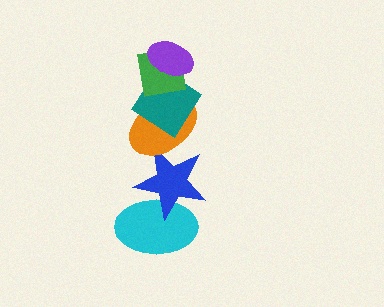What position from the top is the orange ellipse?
The orange ellipse is 4th from the top.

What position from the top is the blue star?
The blue star is 5th from the top.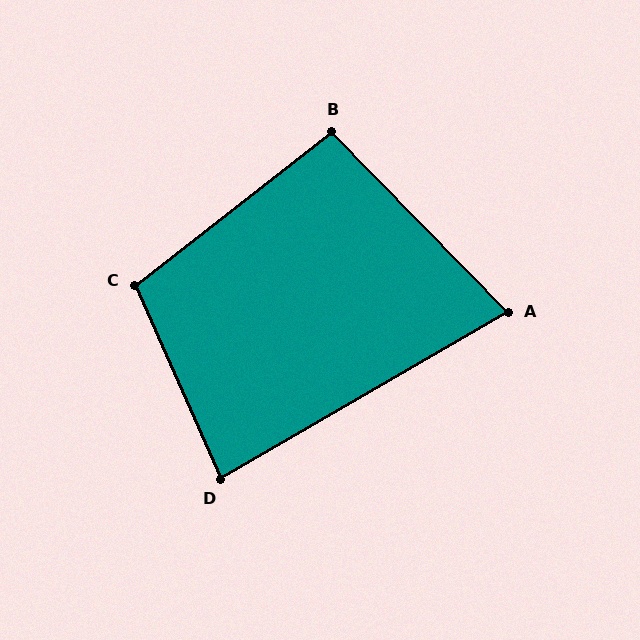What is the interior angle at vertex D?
Approximately 84 degrees (acute).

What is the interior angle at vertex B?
Approximately 96 degrees (obtuse).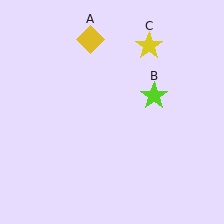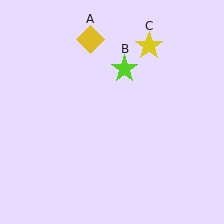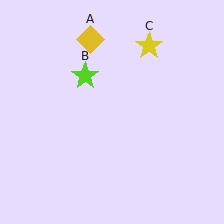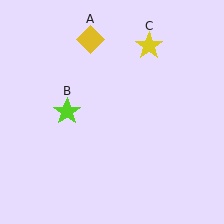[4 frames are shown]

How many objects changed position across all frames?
1 object changed position: lime star (object B).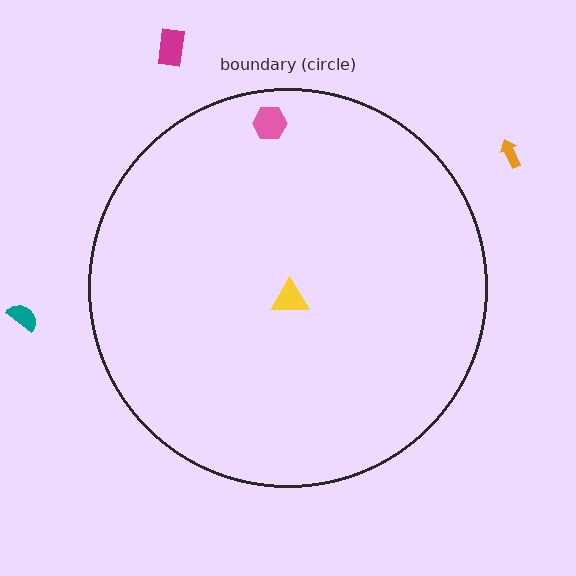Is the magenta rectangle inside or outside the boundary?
Outside.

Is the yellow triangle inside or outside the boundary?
Inside.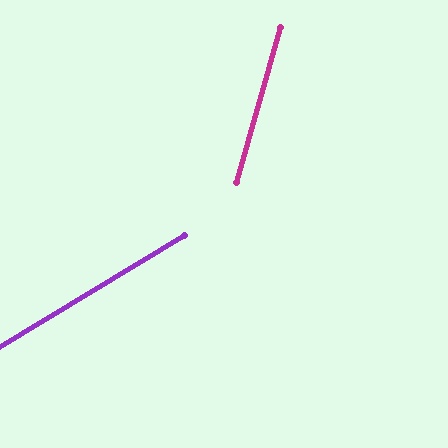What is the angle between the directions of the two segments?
Approximately 43 degrees.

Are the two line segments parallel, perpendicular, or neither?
Neither parallel nor perpendicular — they differ by about 43°.